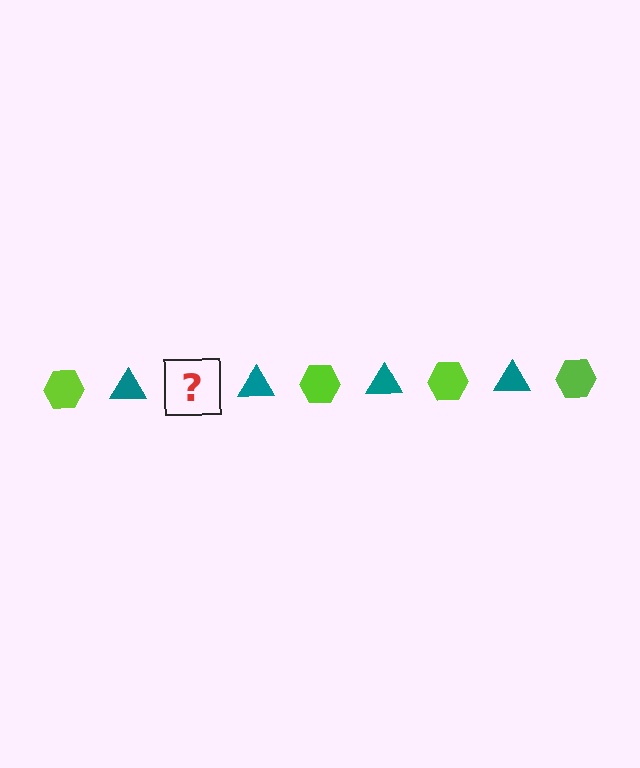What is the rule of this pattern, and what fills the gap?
The rule is that the pattern alternates between lime hexagon and teal triangle. The gap should be filled with a lime hexagon.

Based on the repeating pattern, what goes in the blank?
The blank should be a lime hexagon.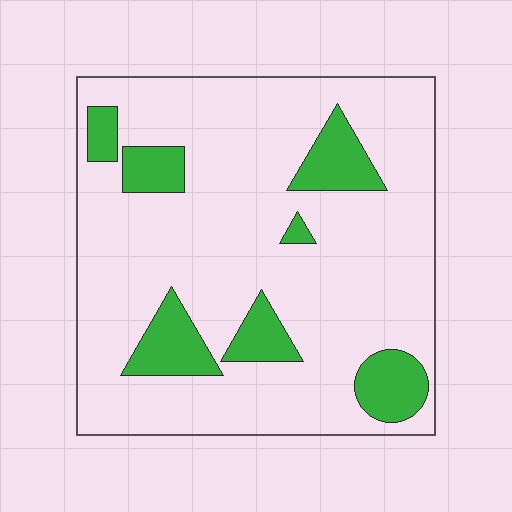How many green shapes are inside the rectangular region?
7.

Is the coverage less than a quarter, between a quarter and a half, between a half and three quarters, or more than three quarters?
Less than a quarter.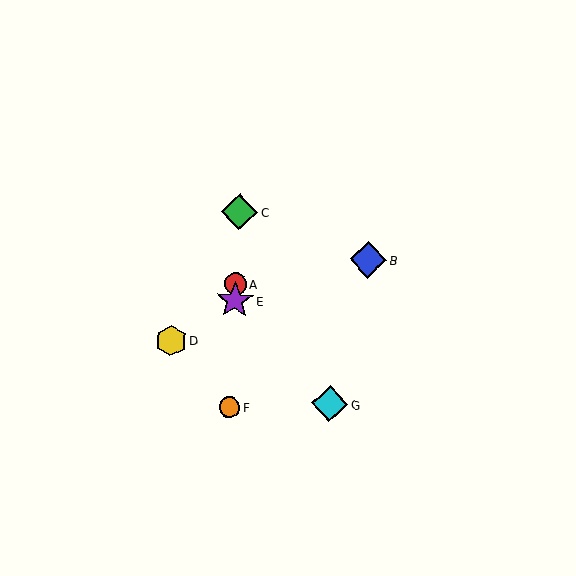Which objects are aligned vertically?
Objects A, C, E, F are aligned vertically.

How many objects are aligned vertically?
4 objects (A, C, E, F) are aligned vertically.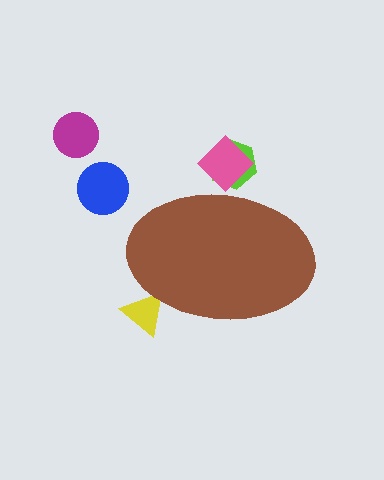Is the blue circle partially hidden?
No, the blue circle is fully visible.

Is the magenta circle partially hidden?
No, the magenta circle is fully visible.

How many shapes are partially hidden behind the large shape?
3 shapes are partially hidden.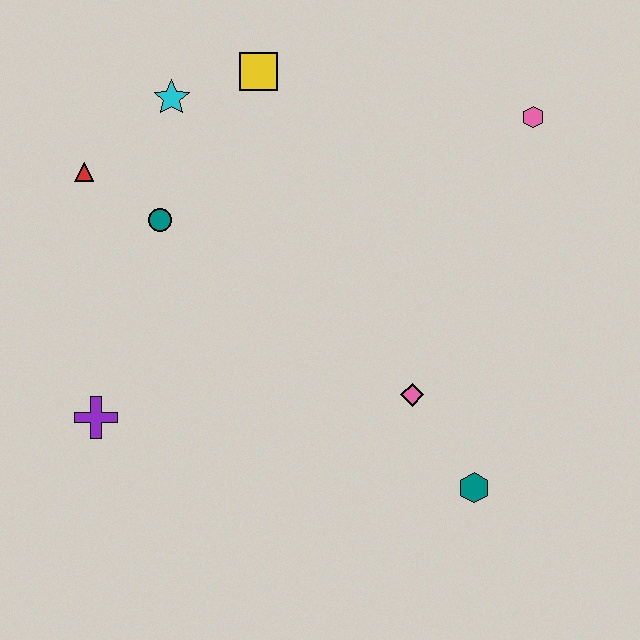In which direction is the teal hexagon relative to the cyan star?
The teal hexagon is below the cyan star.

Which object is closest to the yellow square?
The cyan star is closest to the yellow square.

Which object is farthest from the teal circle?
The teal hexagon is farthest from the teal circle.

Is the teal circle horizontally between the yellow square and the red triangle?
Yes